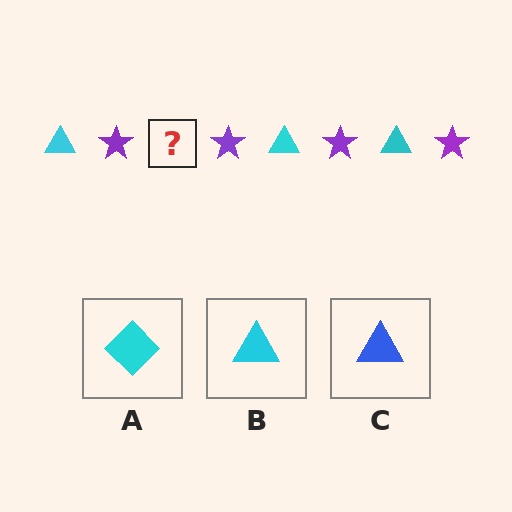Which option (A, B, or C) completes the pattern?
B.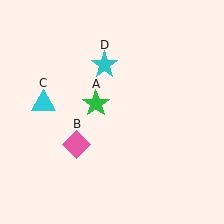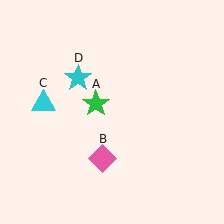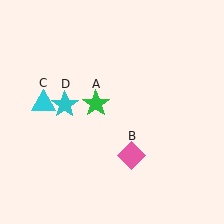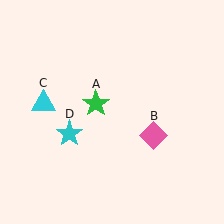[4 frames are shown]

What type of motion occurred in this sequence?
The pink diamond (object B), cyan star (object D) rotated counterclockwise around the center of the scene.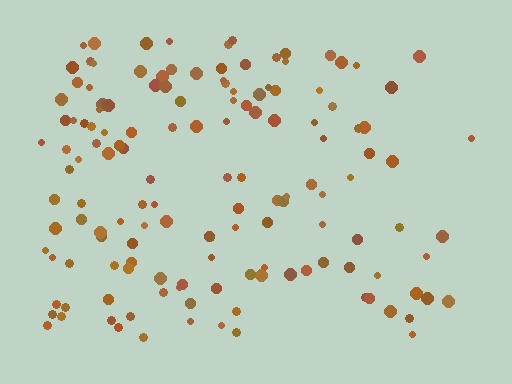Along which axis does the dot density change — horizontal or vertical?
Horizontal.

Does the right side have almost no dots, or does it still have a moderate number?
Still a moderate number, just noticeably fewer than the left.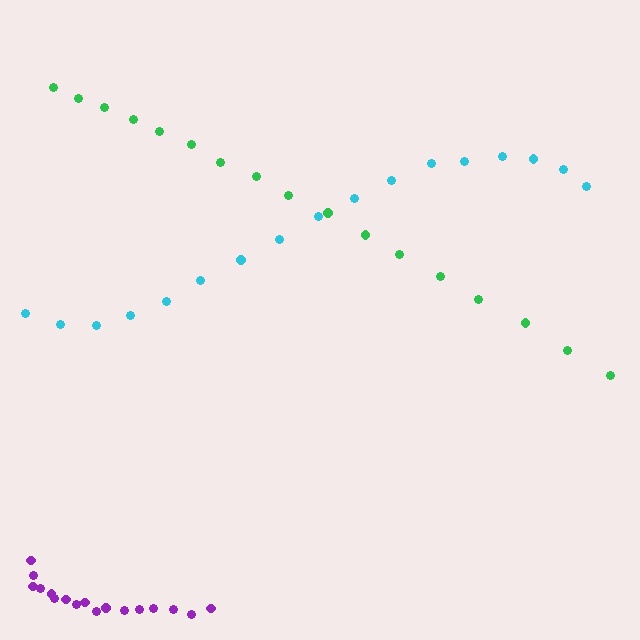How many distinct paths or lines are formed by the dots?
There are 3 distinct paths.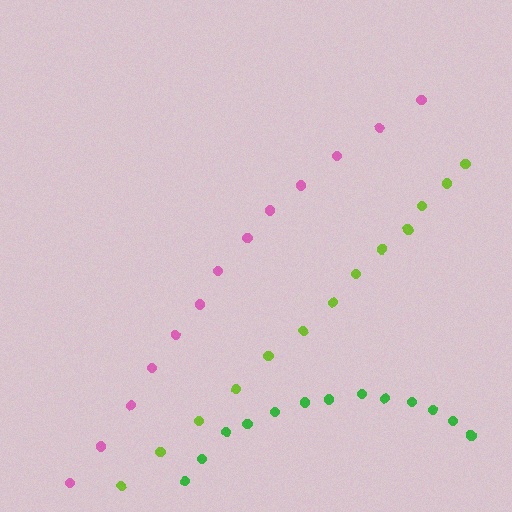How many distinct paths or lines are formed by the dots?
There are 3 distinct paths.